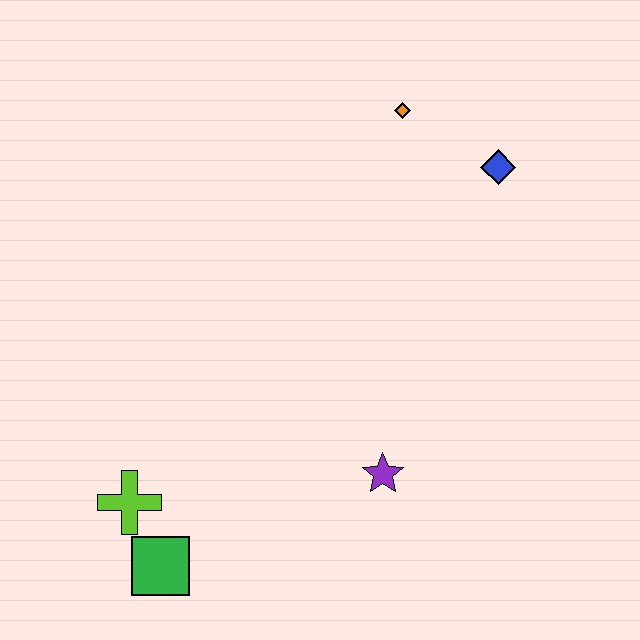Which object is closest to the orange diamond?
The blue diamond is closest to the orange diamond.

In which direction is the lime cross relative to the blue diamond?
The lime cross is to the left of the blue diamond.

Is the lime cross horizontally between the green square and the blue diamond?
No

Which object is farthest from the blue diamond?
The green square is farthest from the blue diamond.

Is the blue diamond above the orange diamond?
No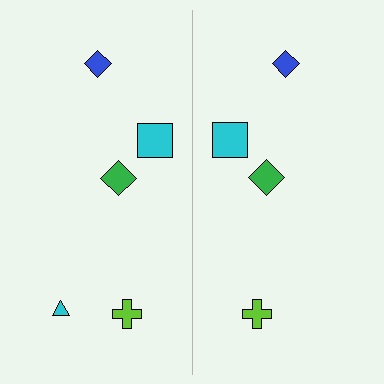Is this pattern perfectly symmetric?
No, the pattern is not perfectly symmetric. A cyan triangle is missing from the right side.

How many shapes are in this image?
There are 9 shapes in this image.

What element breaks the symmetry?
A cyan triangle is missing from the right side.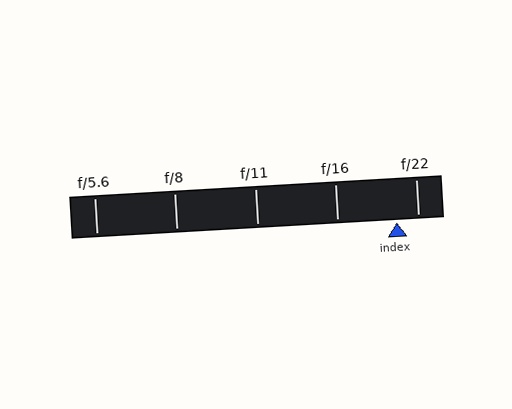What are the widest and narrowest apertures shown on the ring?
The widest aperture shown is f/5.6 and the narrowest is f/22.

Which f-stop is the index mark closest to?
The index mark is closest to f/22.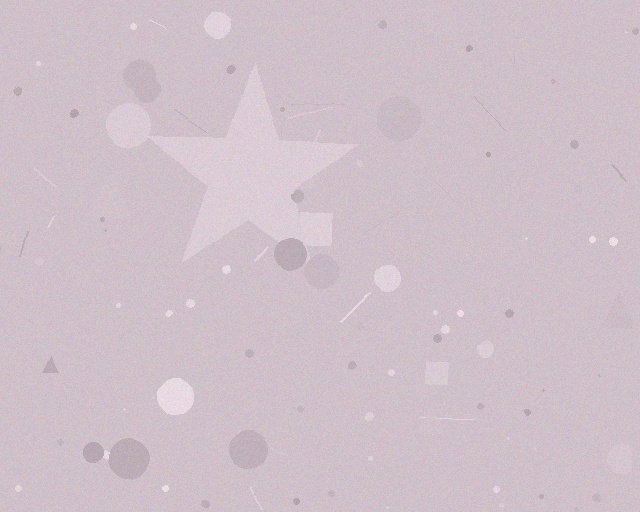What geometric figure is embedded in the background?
A star is embedded in the background.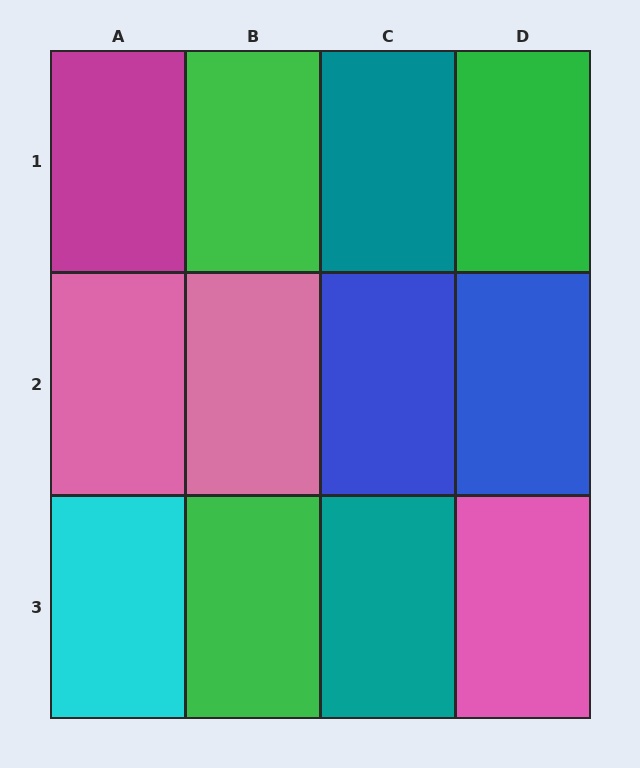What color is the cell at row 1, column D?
Green.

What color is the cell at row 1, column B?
Green.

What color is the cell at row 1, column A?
Magenta.